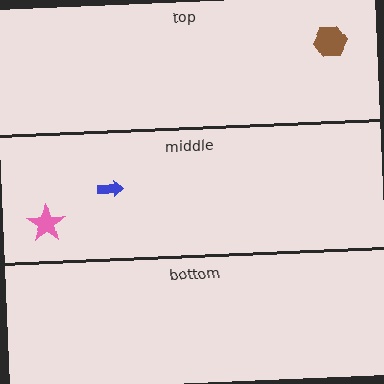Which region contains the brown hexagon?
The top region.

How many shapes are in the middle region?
2.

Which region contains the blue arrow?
The middle region.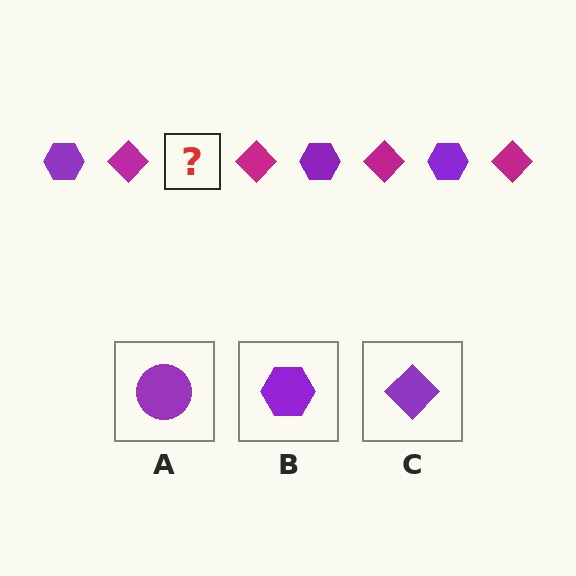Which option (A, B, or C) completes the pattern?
B.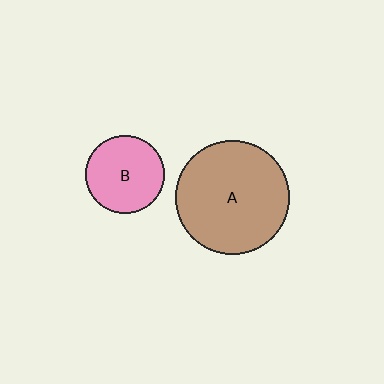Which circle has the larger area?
Circle A (brown).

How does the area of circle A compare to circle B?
Approximately 2.1 times.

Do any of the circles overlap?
No, none of the circles overlap.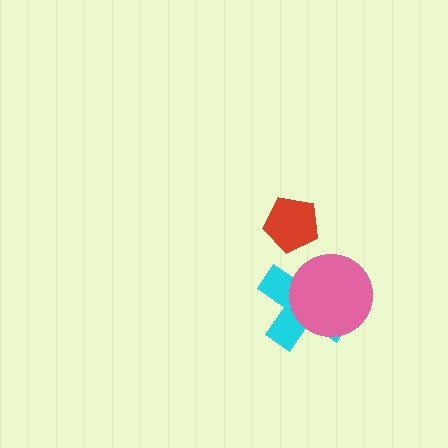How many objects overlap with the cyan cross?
1 object overlaps with the cyan cross.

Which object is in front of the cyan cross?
The pink circle is in front of the cyan cross.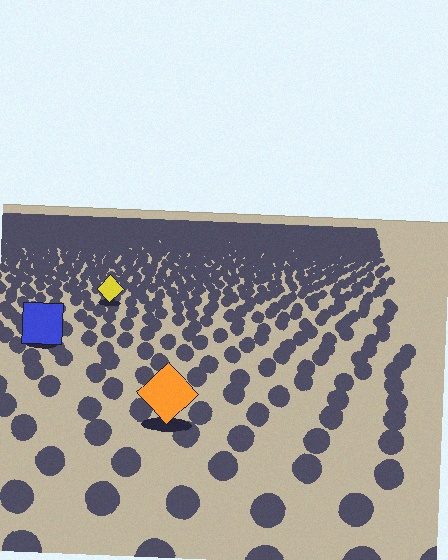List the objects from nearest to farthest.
From nearest to farthest: the orange diamond, the blue square, the yellow diamond.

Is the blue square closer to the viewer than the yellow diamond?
Yes. The blue square is closer — you can tell from the texture gradient: the ground texture is coarser near it.